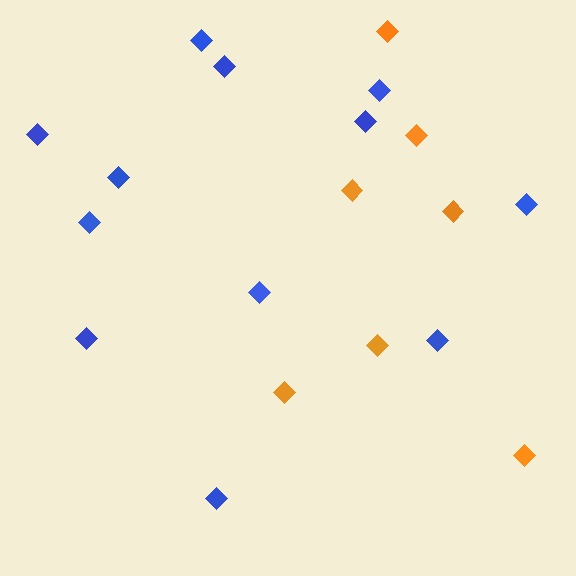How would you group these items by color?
There are 2 groups: one group of orange diamonds (7) and one group of blue diamonds (12).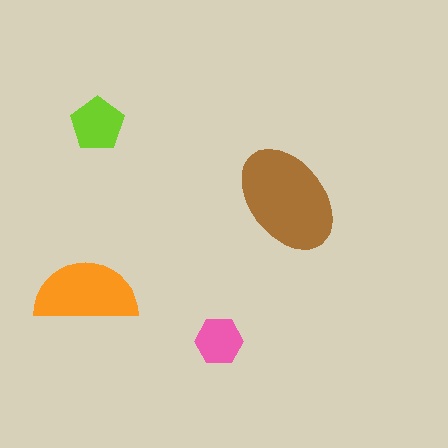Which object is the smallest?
The pink hexagon.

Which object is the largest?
The brown ellipse.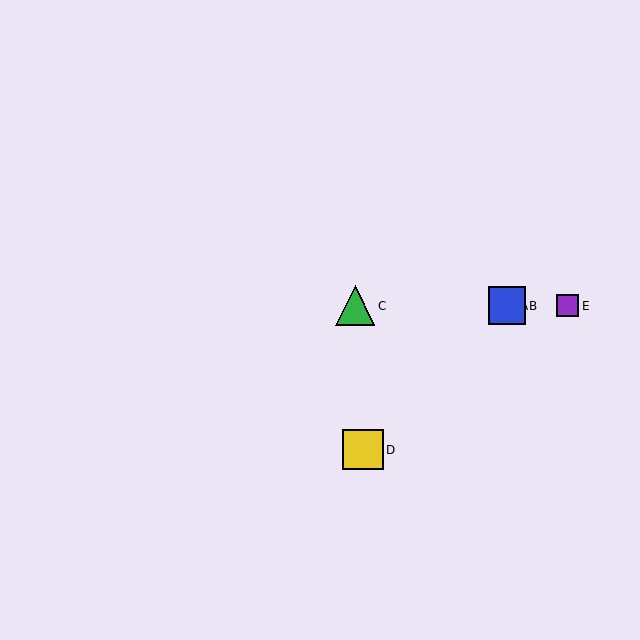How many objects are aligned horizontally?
4 objects (A, B, C, E) are aligned horizontally.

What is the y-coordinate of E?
Object E is at y≈306.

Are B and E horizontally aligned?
Yes, both are at y≈306.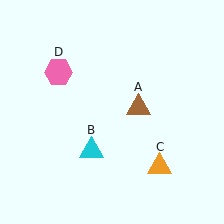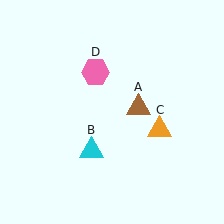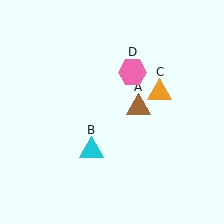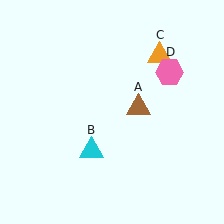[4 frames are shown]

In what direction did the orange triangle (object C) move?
The orange triangle (object C) moved up.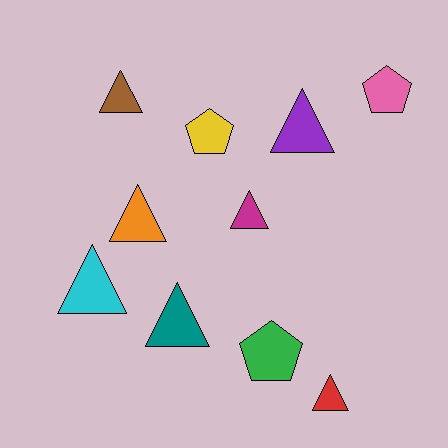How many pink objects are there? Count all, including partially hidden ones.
There is 1 pink object.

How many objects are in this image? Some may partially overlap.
There are 10 objects.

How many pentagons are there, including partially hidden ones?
There are 3 pentagons.